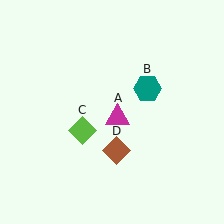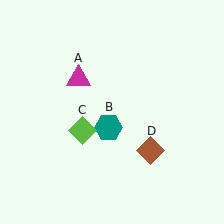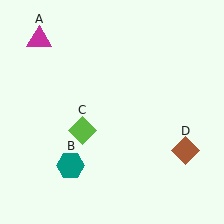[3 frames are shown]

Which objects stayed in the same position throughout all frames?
Lime diamond (object C) remained stationary.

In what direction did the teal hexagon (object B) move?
The teal hexagon (object B) moved down and to the left.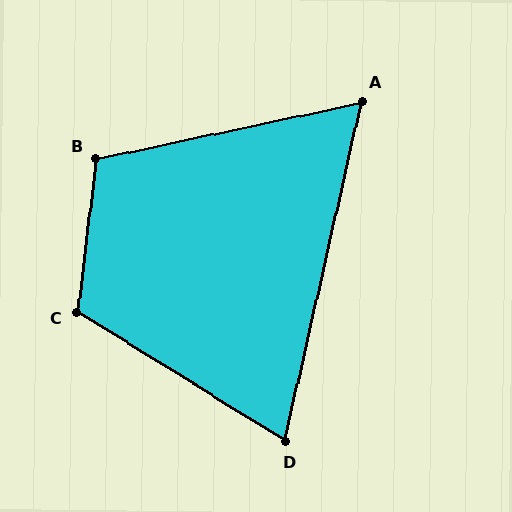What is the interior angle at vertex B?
Approximately 109 degrees (obtuse).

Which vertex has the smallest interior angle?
A, at approximately 65 degrees.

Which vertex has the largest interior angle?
C, at approximately 115 degrees.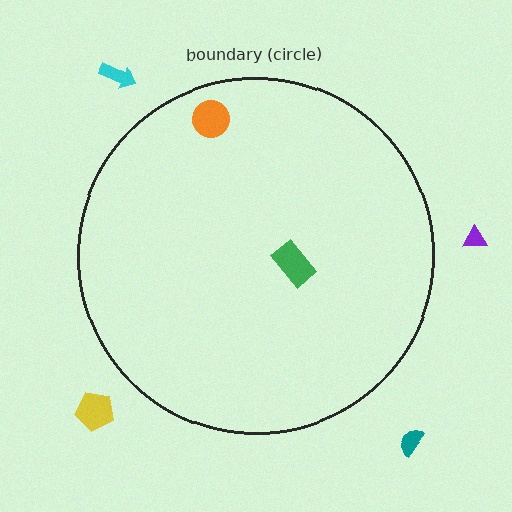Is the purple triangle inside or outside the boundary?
Outside.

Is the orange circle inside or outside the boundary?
Inside.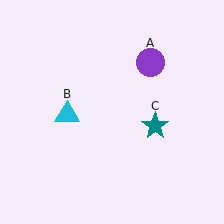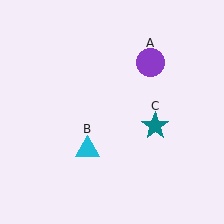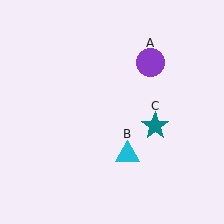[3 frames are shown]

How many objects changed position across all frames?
1 object changed position: cyan triangle (object B).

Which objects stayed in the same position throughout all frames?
Purple circle (object A) and teal star (object C) remained stationary.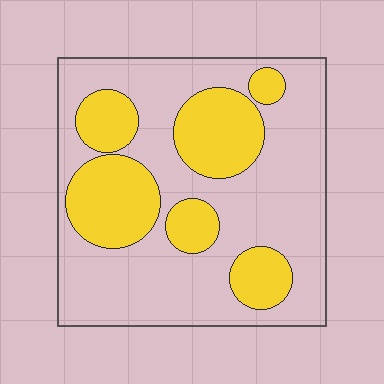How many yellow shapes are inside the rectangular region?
6.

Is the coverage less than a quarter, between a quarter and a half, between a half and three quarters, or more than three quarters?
Between a quarter and a half.